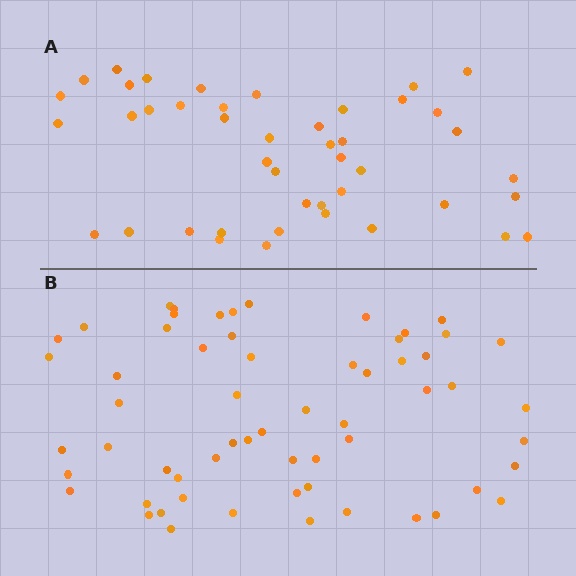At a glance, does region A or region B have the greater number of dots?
Region B (the bottom region) has more dots.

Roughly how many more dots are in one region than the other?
Region B has approximately 15 more dots than region A.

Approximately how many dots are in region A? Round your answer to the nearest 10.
About 40 dots. (The exact count is 44, which rounds to 40.)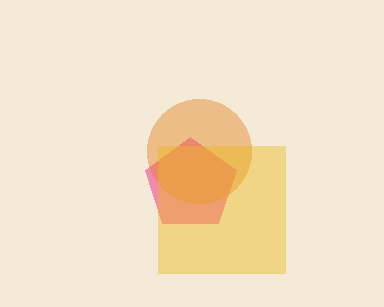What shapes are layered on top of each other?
The layered shapes are: a pink pentagon, an orange circle, a yellow square.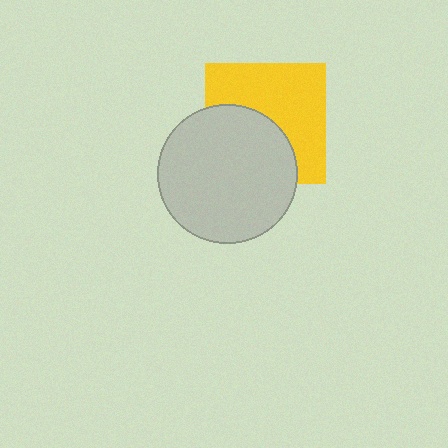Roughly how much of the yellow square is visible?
About half of it is visible (roughly 57%).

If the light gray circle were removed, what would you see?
You would see the complete yellow square.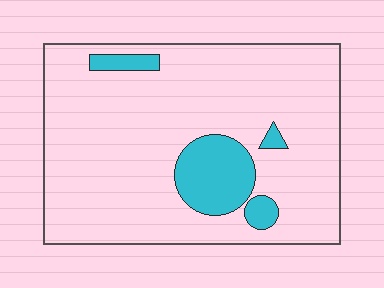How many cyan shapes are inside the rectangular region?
4.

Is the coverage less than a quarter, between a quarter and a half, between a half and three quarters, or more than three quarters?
Less than a quarter.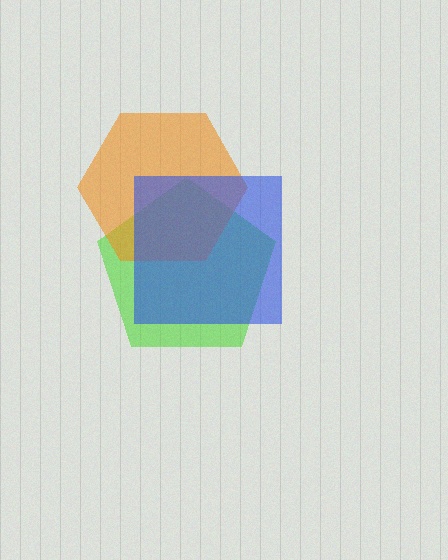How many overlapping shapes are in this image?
There are 3 overlapping shapes in the image.